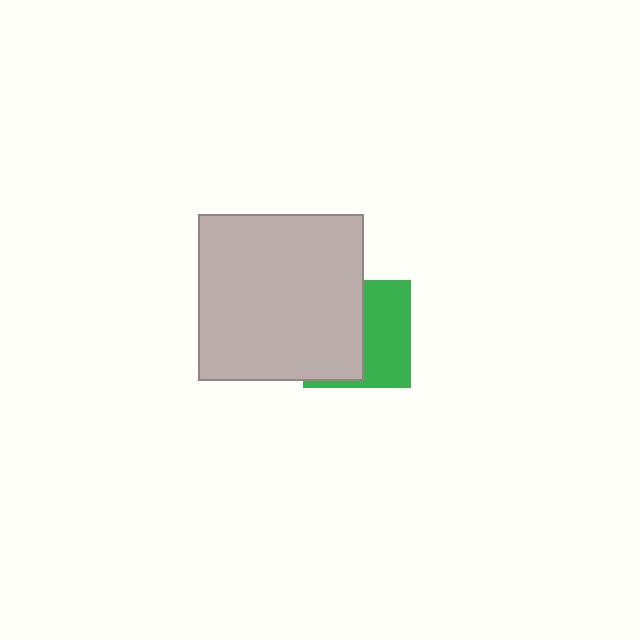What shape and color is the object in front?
The object in front is a light gray square.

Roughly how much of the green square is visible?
About half of it is visible (roughly 48%).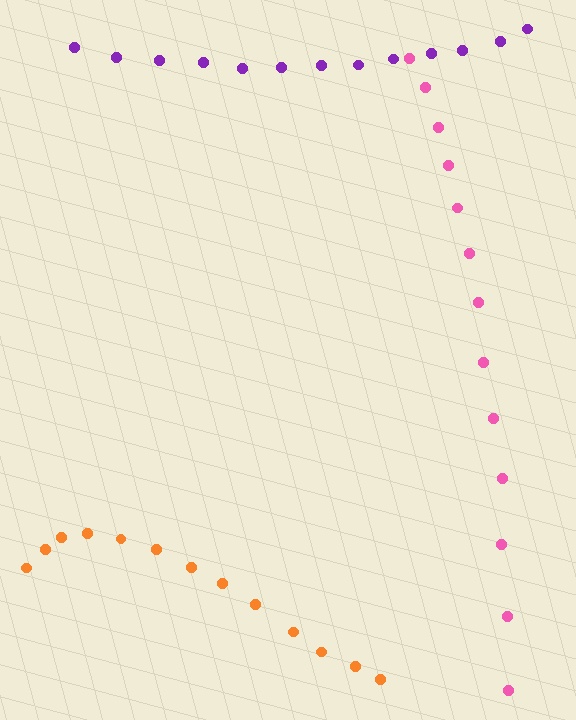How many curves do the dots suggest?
There are 3 distinct paths.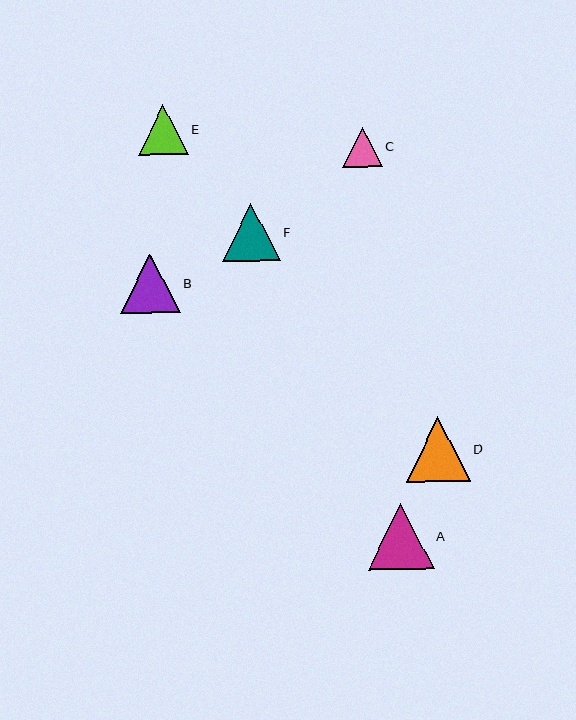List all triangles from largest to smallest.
From largest to smallest: A, D, B, F, E, C.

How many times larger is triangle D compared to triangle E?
Triangle D is approximately 1.3 times the size of triangle E.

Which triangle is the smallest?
Triangle C is the smallest with a size of approximately 39 pixels.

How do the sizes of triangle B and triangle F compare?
Triangle B and triangle F are approximately the same size.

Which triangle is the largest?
Triangle A is the largest with a size of approximately 66 pixels.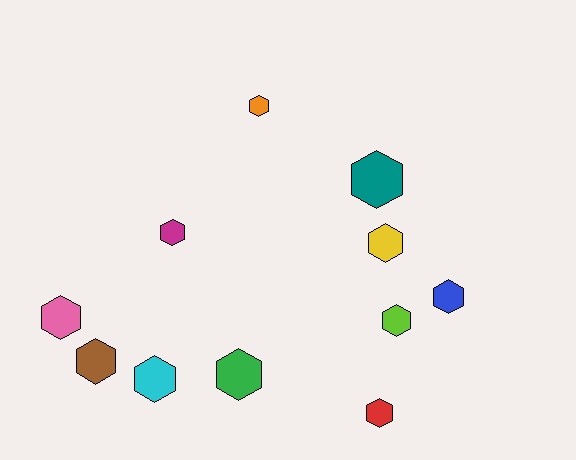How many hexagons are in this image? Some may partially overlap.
There are 11 hexagons.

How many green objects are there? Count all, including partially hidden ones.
There is 1 green object.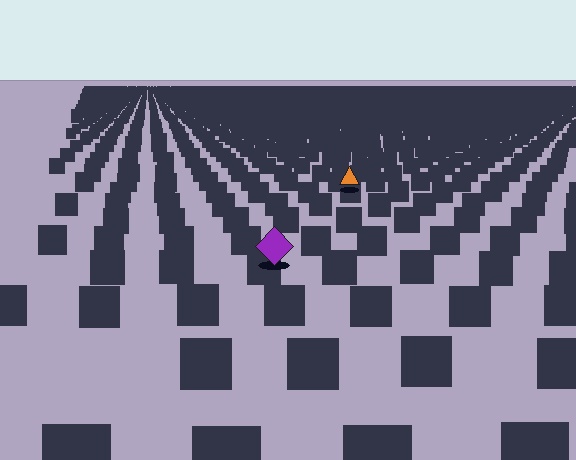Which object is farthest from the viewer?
The orange triangle is farthest from the viewer. It appears smaller and the ground texture around it is denser.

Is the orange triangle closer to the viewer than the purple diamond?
No. The purple diamond is closer — you can tell from the texture gradient: the ground texture is coarser near it.